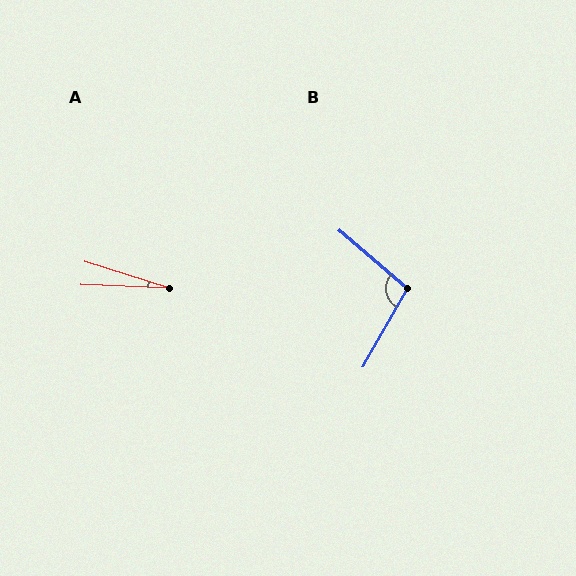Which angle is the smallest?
A, at approximately 15 degrees.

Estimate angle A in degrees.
Approximately 15 degrees.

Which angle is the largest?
B, at approximately 100 degrees.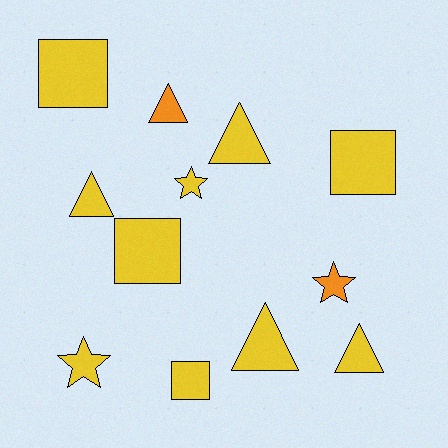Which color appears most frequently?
Yellow, with 10 objects.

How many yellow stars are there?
There are 2 yellow stars.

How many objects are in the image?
There are 12 objects.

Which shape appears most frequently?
Triangle, with 5 objects.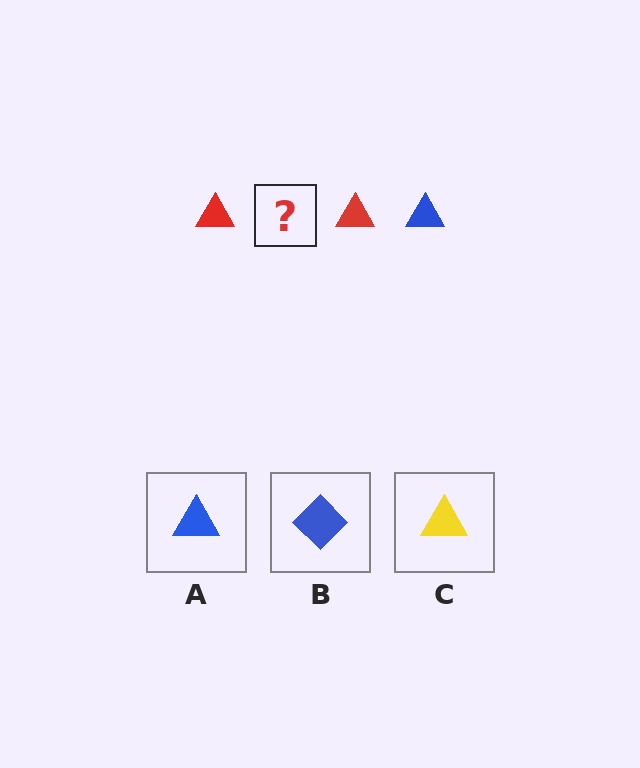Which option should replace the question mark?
Option A.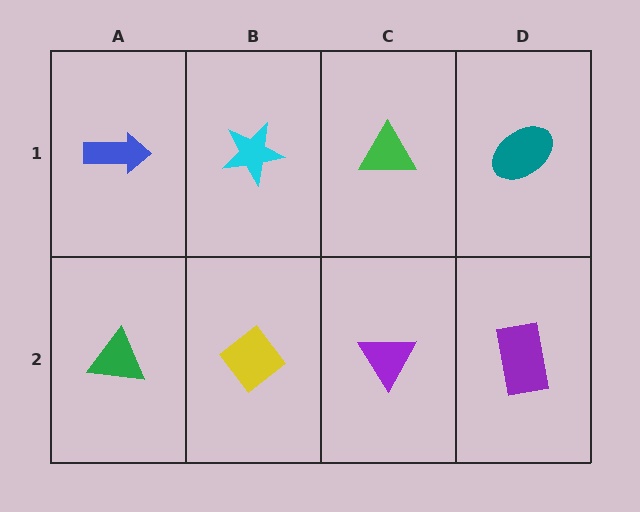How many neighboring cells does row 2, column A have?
2.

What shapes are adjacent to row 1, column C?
A purple triangle (row 2, column C), a cyan star (row 1, column B), a teal ellipse (row 1, column D).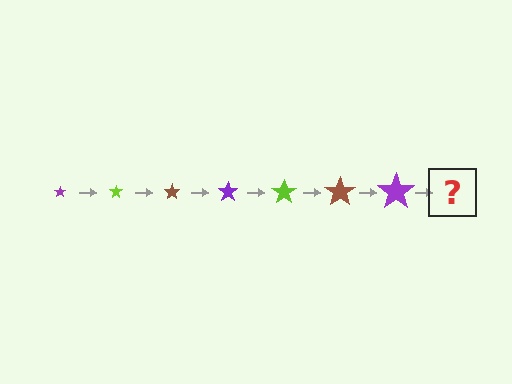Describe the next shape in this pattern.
It should be a lime star, larger than the previous one.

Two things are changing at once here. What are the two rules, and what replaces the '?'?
The two rules are that the star grows larger each step and the color cycles through purple, lime, and brown. The '?' should be a lime star, larger than the previous one.